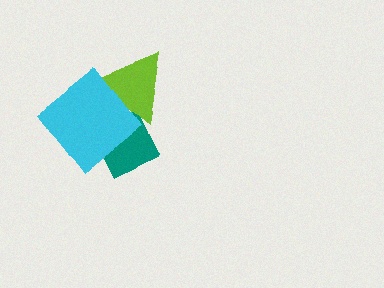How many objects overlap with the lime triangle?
2 objects overlap with the lime triangle.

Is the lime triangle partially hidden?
Yes, it is partially covered by another shape.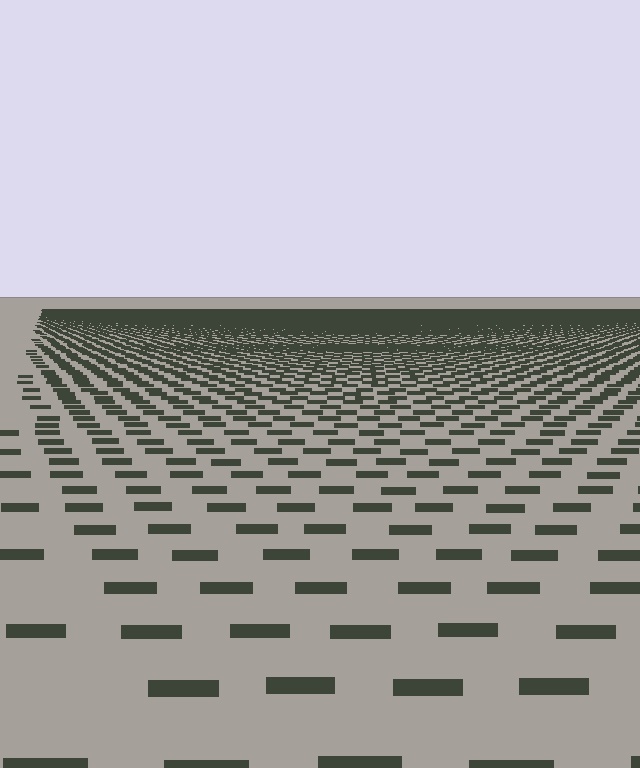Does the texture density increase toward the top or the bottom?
Density increases toward the top.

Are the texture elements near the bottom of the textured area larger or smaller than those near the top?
Larger. Near the bottom, elements are closer to the viewer and appear at a bigger on-screen size.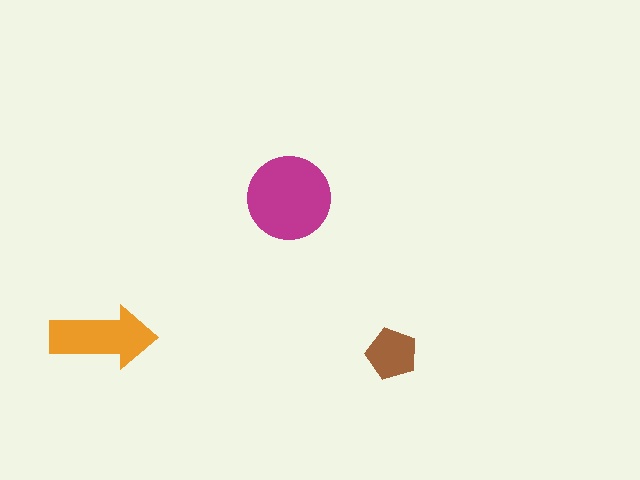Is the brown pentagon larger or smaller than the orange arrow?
Smaller.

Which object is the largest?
The magenta circle.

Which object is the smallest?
The brown pentagon.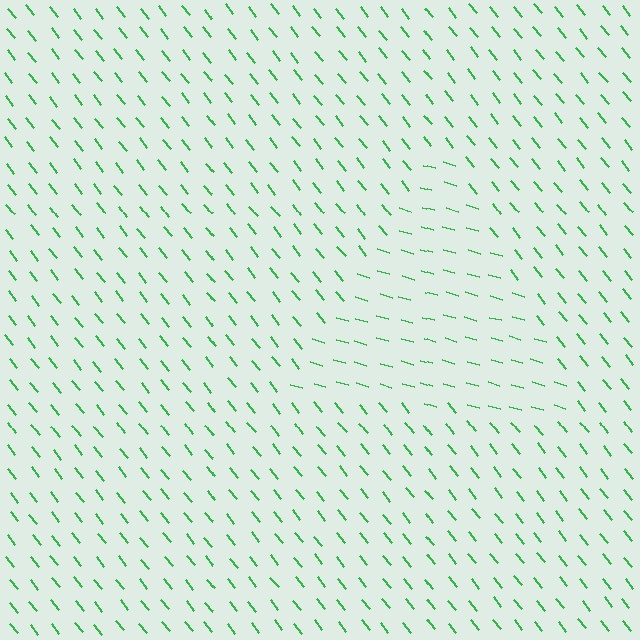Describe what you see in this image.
The image is filled with small green line segments. A triangle region in the image has lines oriented differently from the surrounding lines, creating a visible texture boundary.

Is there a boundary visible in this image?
Yes, there is a texture boundary formed by a change in line orientation.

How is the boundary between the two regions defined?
The boundary is defined purely by a change in line orientation (approximately 36 degrees difference). All lines are the same color and thickness.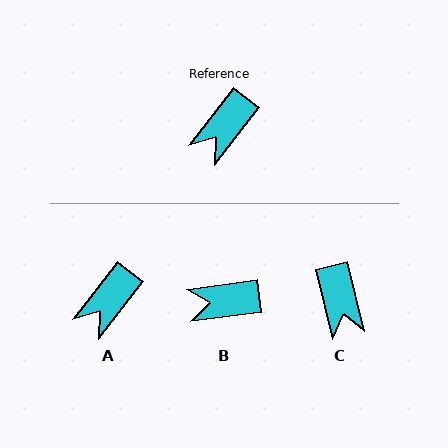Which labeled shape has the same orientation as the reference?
A.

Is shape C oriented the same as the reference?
No, it is off by about 52 degrees.